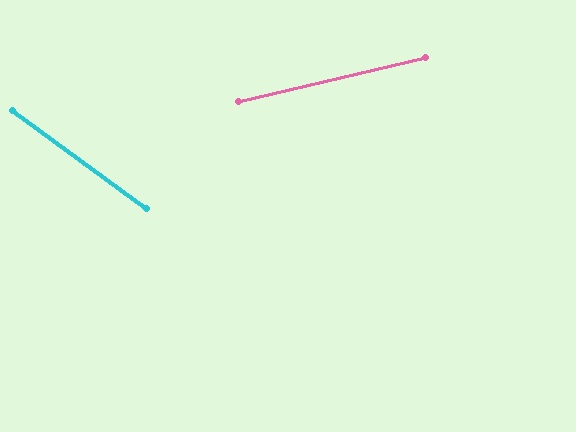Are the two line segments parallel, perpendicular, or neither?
Neither parallel nor perpendicular — they differ by about 49°.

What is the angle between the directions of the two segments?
Approximately 49 degrees.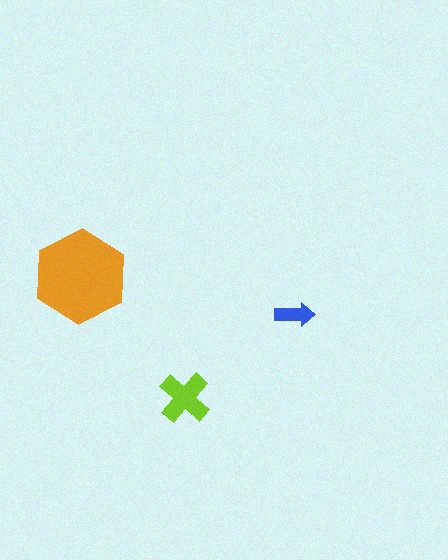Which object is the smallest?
The blue arrow.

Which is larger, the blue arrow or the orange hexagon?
The orange hexagon.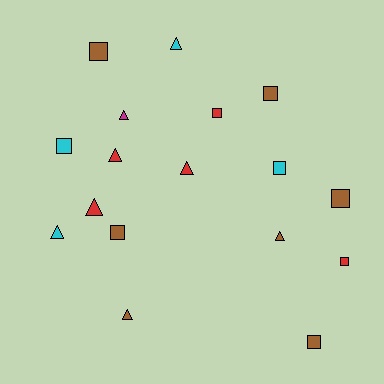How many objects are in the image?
There are 17 objects.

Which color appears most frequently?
Brown, with 7 objects.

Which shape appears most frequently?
Square, with 9 objects.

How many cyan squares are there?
There are 2 cyan squares.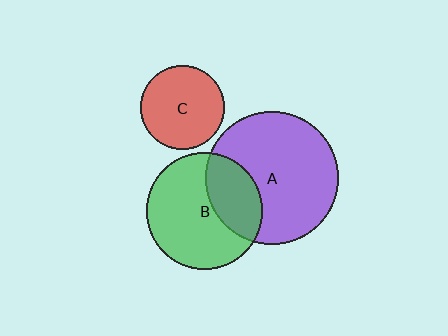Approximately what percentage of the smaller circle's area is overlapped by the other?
Approximately 30%.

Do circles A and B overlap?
Yes.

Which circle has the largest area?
Circle A (purple).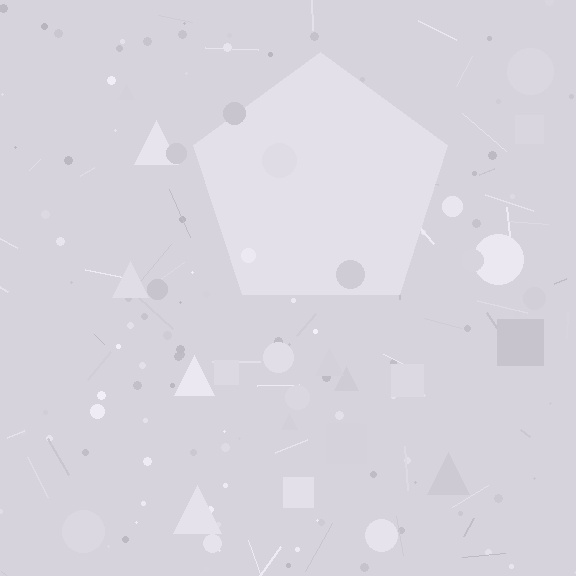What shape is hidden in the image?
A pentagon is hidden in the image.